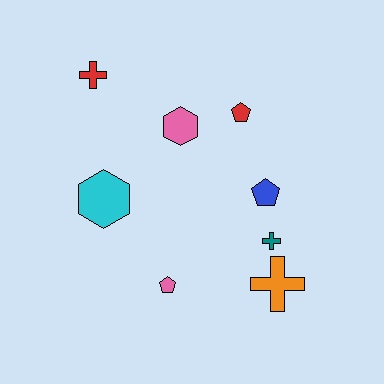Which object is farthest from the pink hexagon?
The orange cross is farthest from the pink hexagon.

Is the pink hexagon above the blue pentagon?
Yes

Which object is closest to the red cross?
The pink hexagon is closest to the red cross.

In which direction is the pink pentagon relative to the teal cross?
The pink pentagon is to the left of the teal cross.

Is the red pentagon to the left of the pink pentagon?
No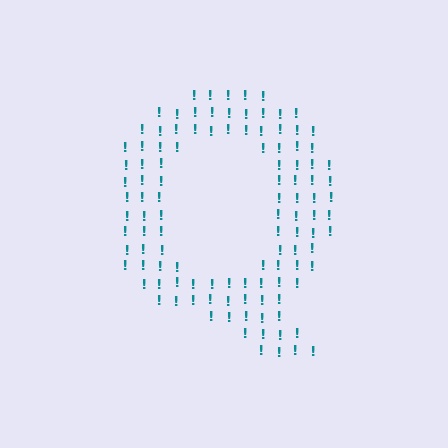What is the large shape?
The large shape is the letter Q.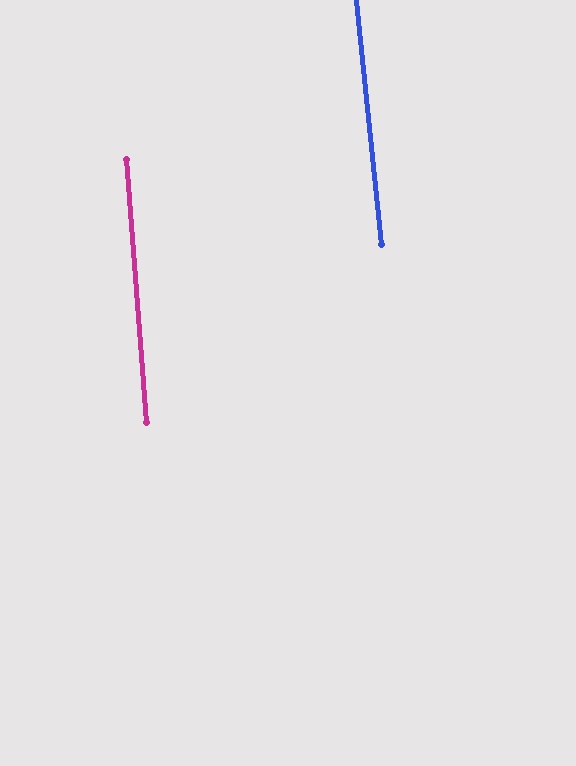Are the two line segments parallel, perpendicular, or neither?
Parallel — their directions differ by only 1.5°.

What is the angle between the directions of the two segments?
Approximately 1 degree.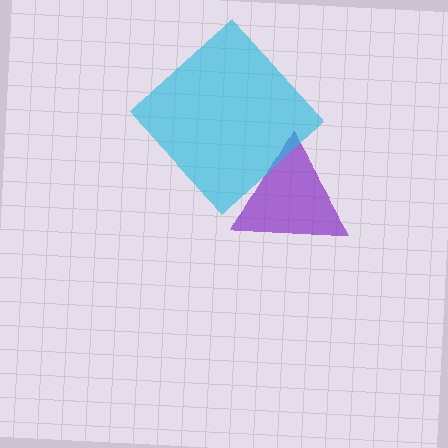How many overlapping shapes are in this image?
There are 2 overlapping shapes in the image.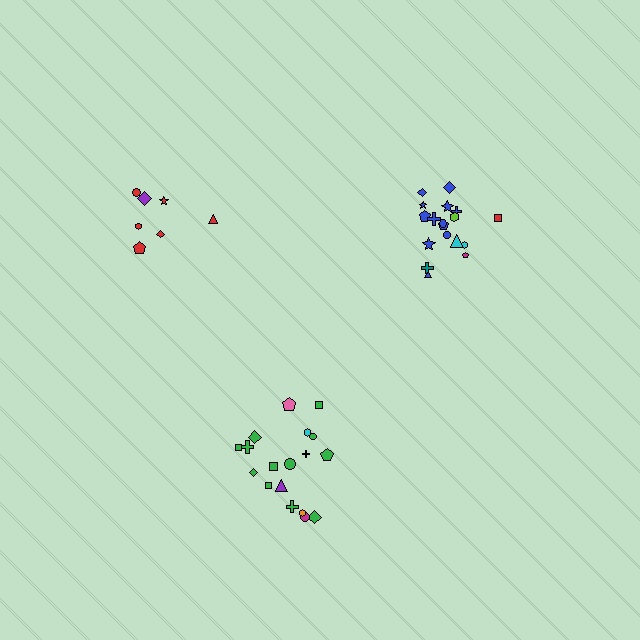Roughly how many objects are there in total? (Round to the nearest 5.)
Roughly 45 objects in total.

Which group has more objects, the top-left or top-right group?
The top-right group.